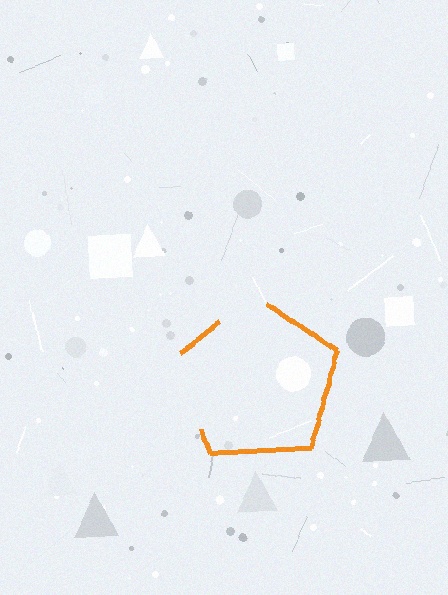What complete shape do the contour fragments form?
The contour fragments form a pentagon.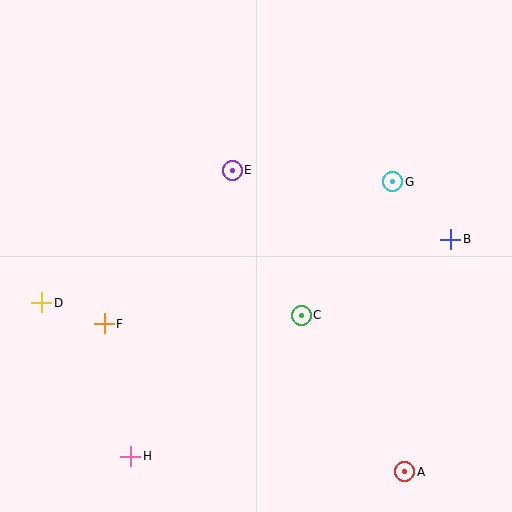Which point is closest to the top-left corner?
Point E is closest to the top-left corner.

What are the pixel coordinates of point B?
Point B is at (451, 239).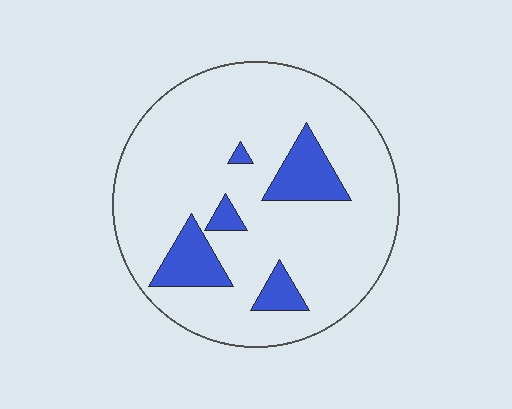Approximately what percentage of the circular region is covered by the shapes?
Approximately 15%.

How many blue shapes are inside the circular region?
5.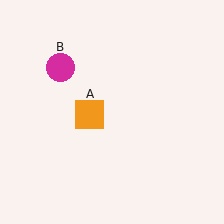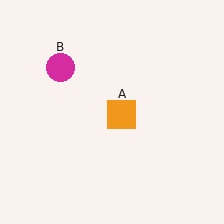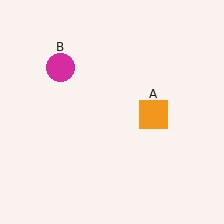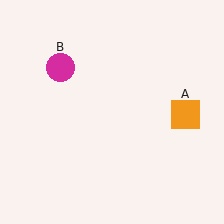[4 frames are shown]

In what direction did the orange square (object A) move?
The orange square (object A) moved right.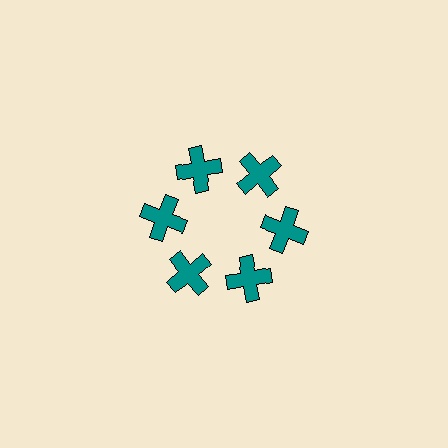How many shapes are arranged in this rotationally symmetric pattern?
There are 6 shapes, arranged in 6 groups of 1.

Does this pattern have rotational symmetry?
Yes, this pattern has 6-fold rotational symmetry. It looks the same after rotating 60 degrees around the center.